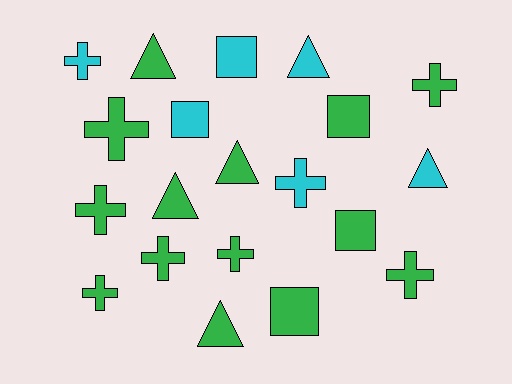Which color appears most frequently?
Green, with 14 objects.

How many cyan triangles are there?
There are 2 cyan triangles.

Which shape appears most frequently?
Cross, with 9 objects.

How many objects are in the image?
There are 20 objects.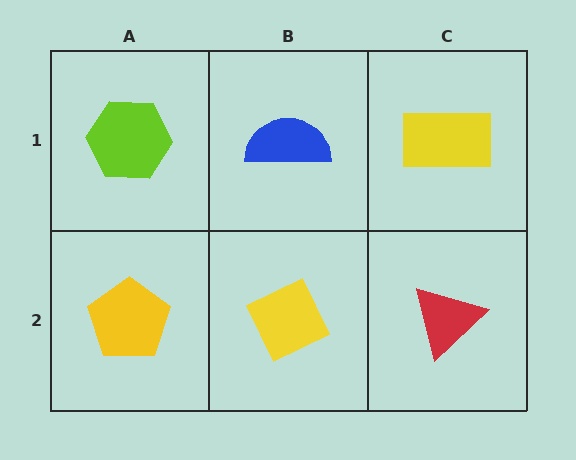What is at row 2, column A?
A yellow pentagon.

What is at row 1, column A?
A lime hexagon.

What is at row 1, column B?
A blue semicircle.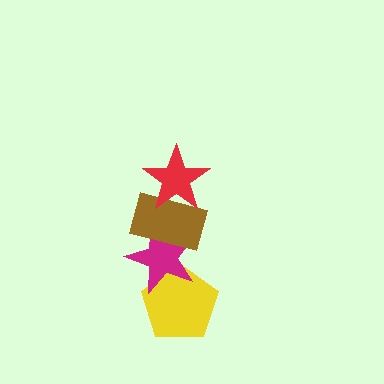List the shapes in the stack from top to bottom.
From top to bottom: the red star, the brown rectangle, the magenta star, the yellow pentagon.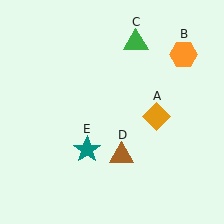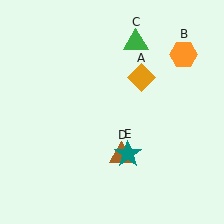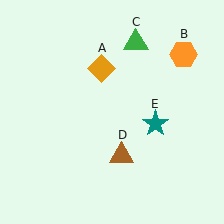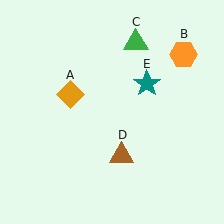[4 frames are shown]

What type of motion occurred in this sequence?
The orange diamond (object A), teal star (object E) rotated counterclockwise around the center of the scene.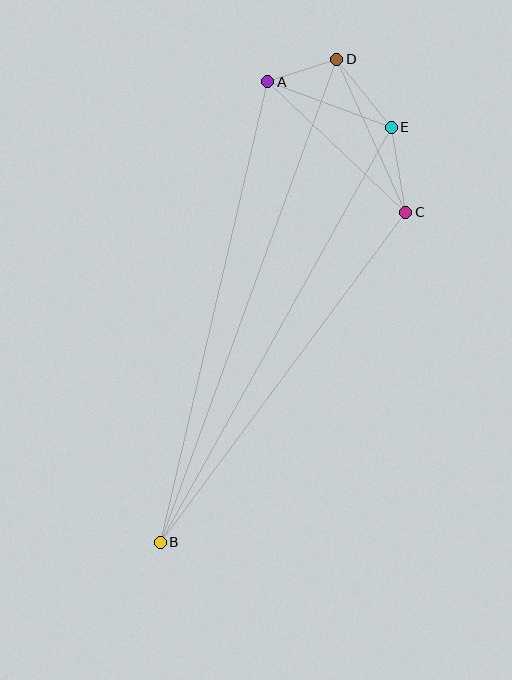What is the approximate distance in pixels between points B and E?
The distance between B and E is approximately 475 pixels.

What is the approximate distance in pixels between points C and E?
The distance between C and E is approximately 86 pixels.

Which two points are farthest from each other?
Points B and D are farthest from each other.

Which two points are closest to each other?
Points A and D are closest to each other.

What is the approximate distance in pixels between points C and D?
The distance between C and D is approximately 168 pixels.